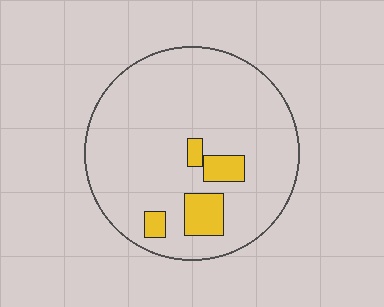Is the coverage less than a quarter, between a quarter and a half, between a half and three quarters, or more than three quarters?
Less than a quarter.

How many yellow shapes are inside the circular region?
4.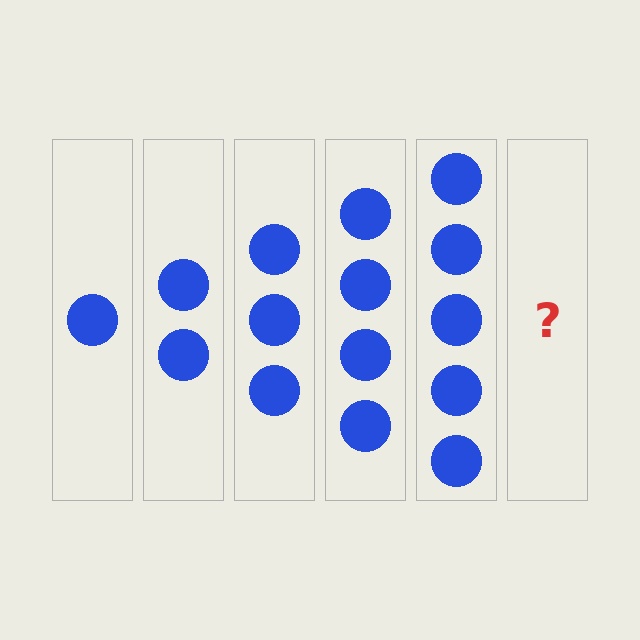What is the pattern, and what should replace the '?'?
The pattern is that each step adds one more circle. The '?' should be 6 circles.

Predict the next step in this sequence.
The next step is 6 circles.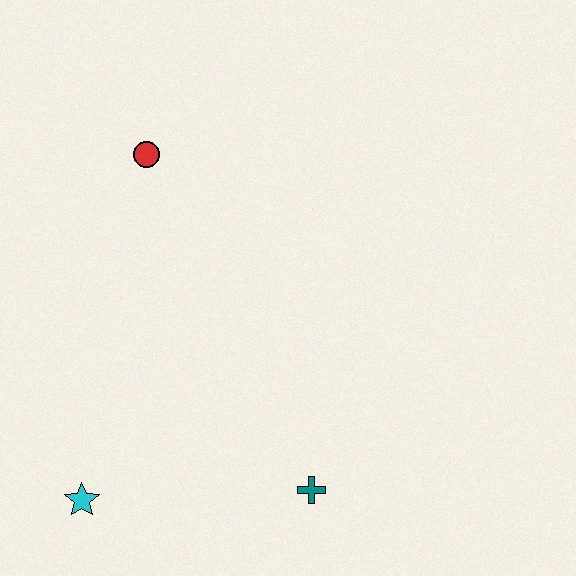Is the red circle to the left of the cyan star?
No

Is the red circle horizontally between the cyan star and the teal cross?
Yes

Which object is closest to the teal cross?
The cyan star is closest to the teal cross.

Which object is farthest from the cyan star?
The red circle is farthest from the cyan star.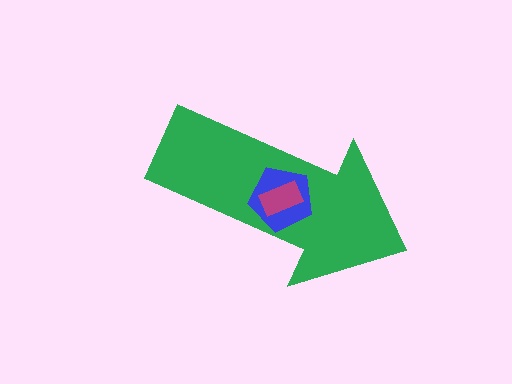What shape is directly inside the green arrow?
The blue pentagon.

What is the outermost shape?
The green arrow.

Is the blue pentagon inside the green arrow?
Yes.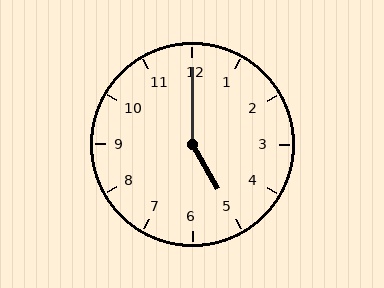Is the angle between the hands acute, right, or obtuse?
It is obtuse.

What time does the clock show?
5:00.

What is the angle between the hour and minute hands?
Approximately 150 degrees.